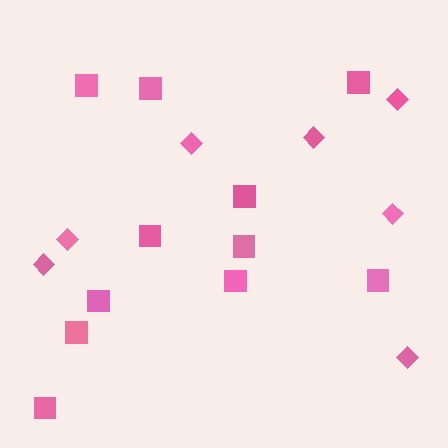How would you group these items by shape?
There are 2 groups: one group of diamonds (7) and one group of squares (11).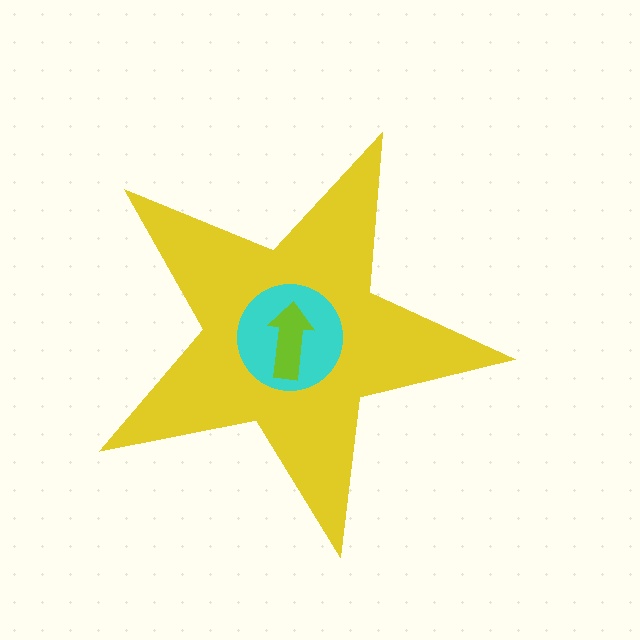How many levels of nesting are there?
3.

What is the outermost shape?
The yellow star.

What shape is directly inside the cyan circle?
The lime arrow.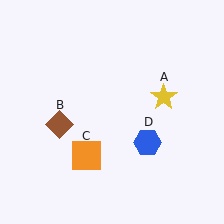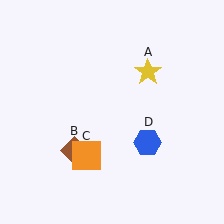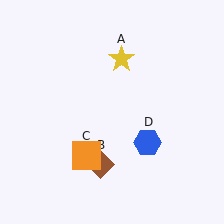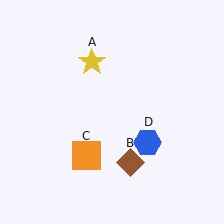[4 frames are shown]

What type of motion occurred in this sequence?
The yellow star (object A), brown diamond (object B) rotated counterclockwise around the center of the scene.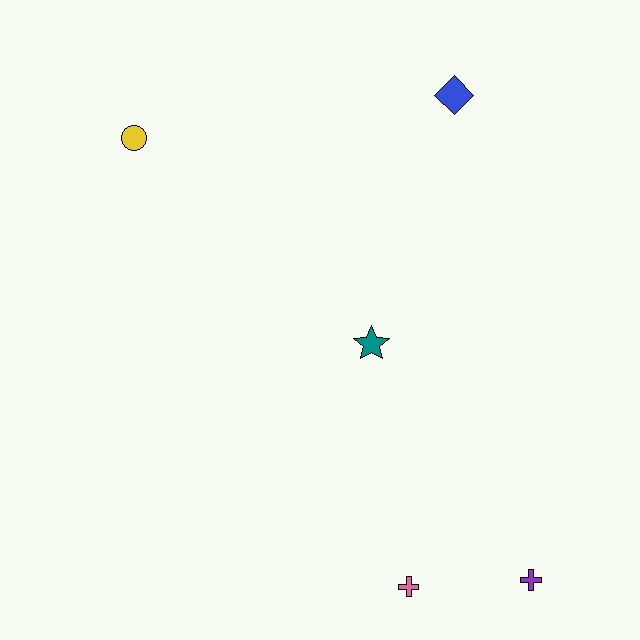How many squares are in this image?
There are no squares.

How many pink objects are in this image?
There is 1 pink object.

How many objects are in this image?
There are 5 objects.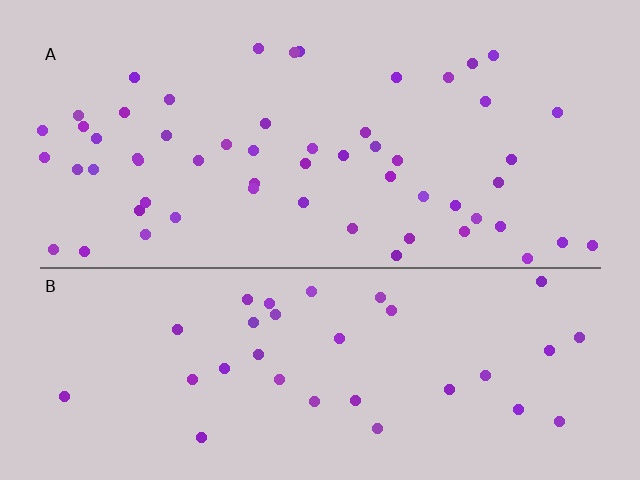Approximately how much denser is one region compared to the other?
Approximately 1.7× — region A over region B.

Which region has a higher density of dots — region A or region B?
A (the top).